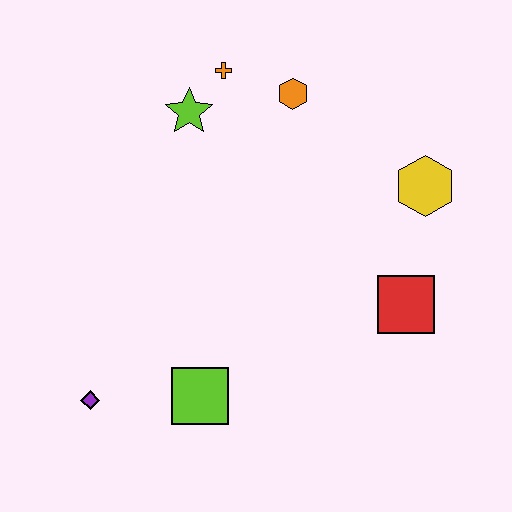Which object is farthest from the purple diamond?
The yellow hexagon is farthest from the purple diamond.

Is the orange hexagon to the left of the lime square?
No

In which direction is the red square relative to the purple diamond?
The red square is to the right of the purple diamond.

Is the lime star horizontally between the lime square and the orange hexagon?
No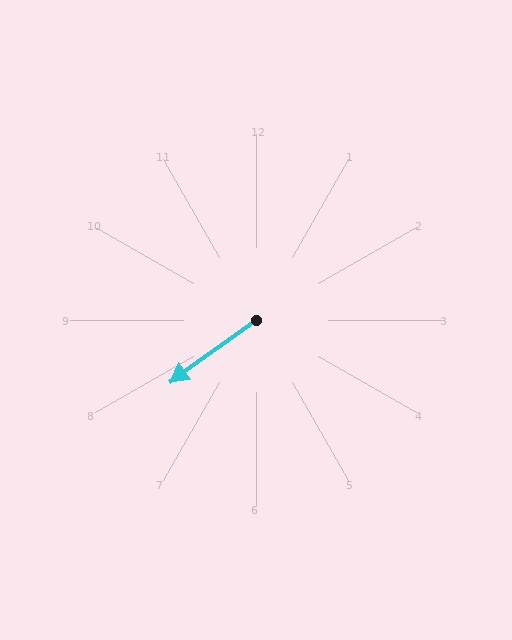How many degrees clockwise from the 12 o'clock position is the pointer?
Approximately 234 degrees.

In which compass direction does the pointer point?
Southwest.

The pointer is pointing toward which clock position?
Roughly 8 o'clock.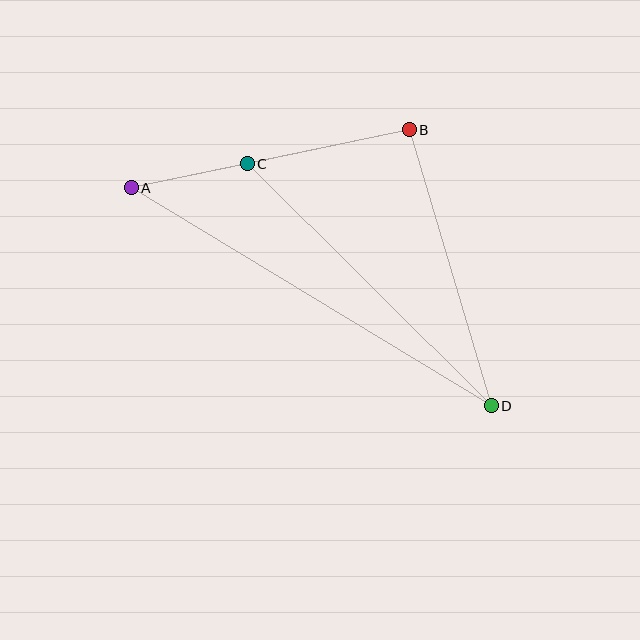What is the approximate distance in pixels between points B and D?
The distance between B and D is approximately 288 pixels.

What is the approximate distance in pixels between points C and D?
The distance between C and D is approximately 344 pixels.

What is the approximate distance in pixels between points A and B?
The distance between A and B is approximately 284 pixels.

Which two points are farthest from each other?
Points A and D are farthest from each other.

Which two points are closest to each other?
Points A and C are closest to each other.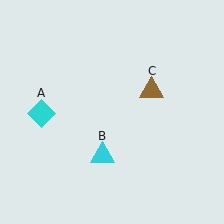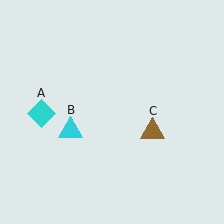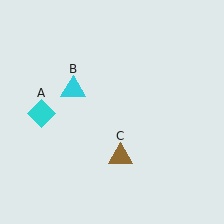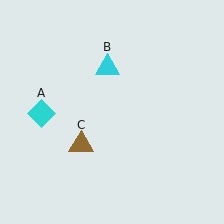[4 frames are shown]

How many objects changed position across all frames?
2 objects changed position: cyan triangle (object B), brown triangle (object C).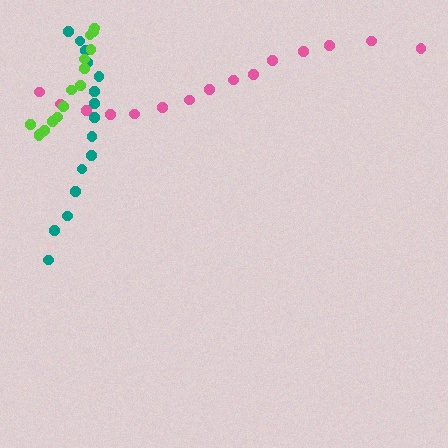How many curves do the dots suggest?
There are 3 distinct paths.